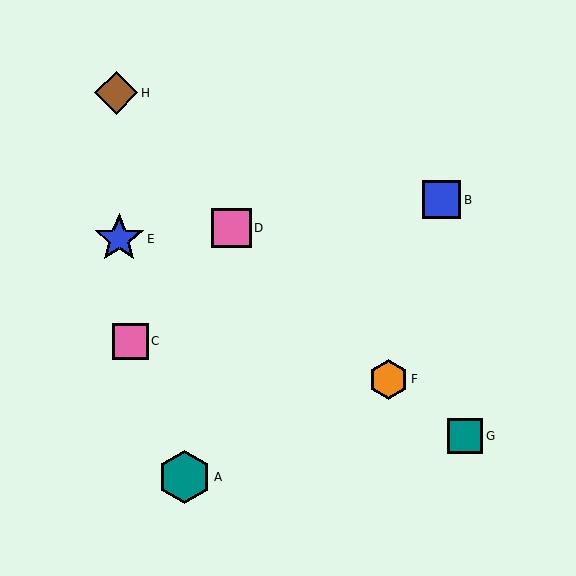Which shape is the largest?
The teal hexagon (labeled A) is the largest.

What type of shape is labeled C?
Shape C is a pink square.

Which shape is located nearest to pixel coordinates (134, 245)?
The blue star (labeled E) at (119, 239) is nearest to that location.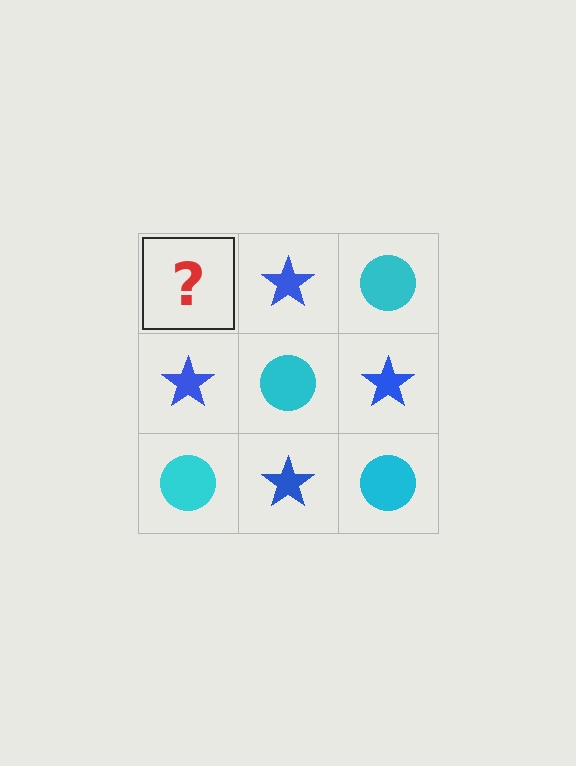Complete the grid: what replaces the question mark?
The question mark should be replaced with a cyan circle.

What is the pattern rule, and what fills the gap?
The rule is that it alternates cyan circle and blue star in a checkerboard pattern. The gap should be filled with a cyan circle.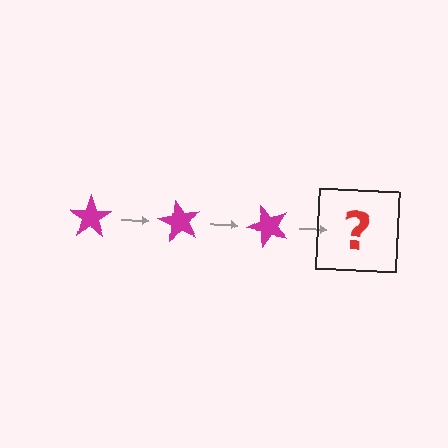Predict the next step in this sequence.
The next step is a magenta star rotated 180 degrees.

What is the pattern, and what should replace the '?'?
The pattern is that the star rotates 60 degrees each step. The '?' should be a magenta star rotated 180 degrees.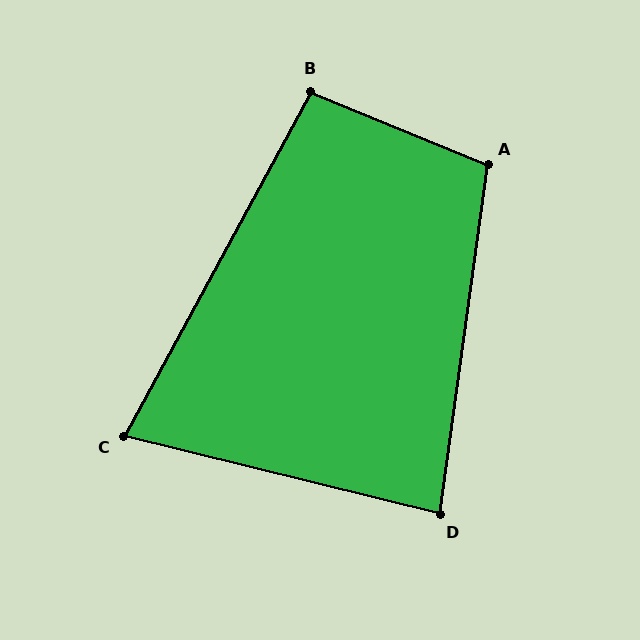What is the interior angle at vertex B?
Approximately 96 degrees (obtuse).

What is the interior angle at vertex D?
Approximately 84 degrees (acute).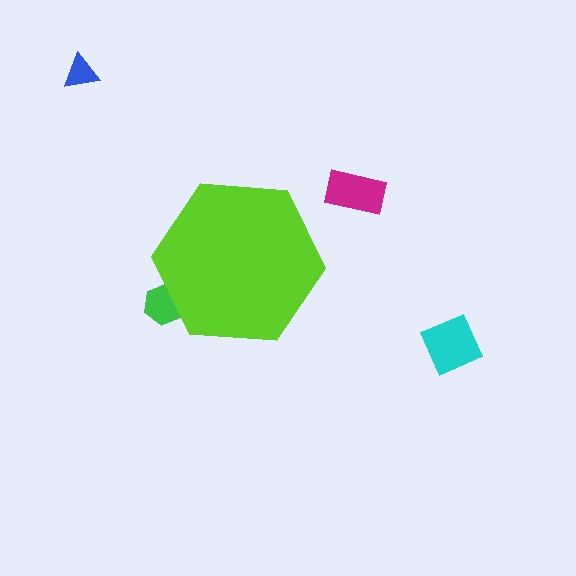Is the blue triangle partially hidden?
No, the blue triangle is fully visible.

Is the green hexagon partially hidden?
Yes, the green hexagon is partially hidden behind the lime hexagon.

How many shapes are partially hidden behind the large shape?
1 shape is partially hidden.